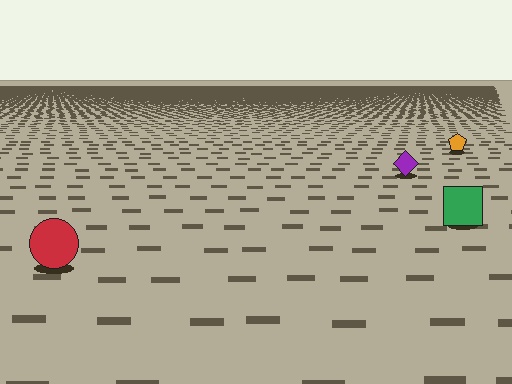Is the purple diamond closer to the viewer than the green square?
No. The green square is closer — you can tell from the texture gradient: the ground texture is coarser near it.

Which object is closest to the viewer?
The red circle is closest. The texture marks near it are larger and more spread out.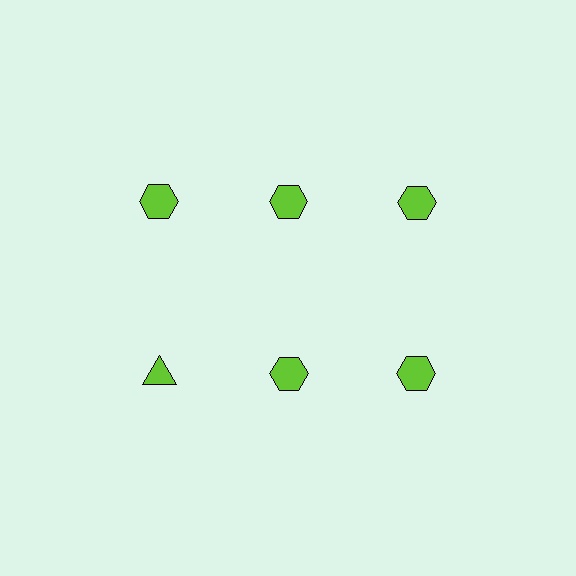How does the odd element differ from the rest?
It has a different shape: triangle instead of hexagon.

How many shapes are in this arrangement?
There are 6 shapes arranged in a grid pattern.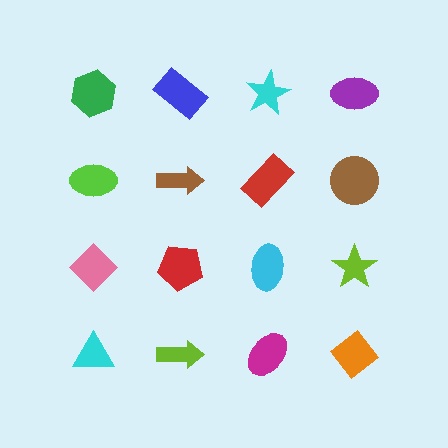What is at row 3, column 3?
A cyan ellipse.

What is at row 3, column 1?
A pink diamond.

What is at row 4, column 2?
A lime arrow.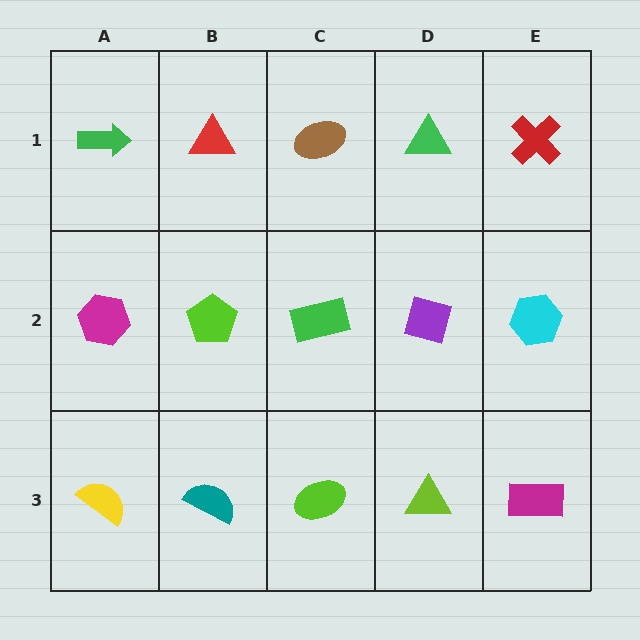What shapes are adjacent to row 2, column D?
A green triangle (row 1, column D), a lime triangle (row 3, column D), a green rectangle (row 2, column C), a cyan hexagon (row 2, column E).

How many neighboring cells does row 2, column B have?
4.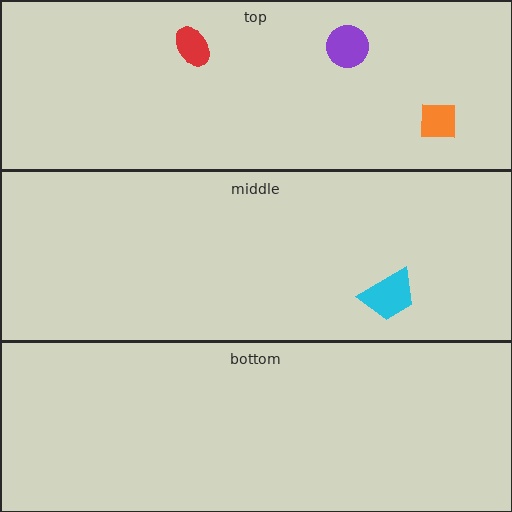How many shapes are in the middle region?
1.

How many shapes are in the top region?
3.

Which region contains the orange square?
The top region.